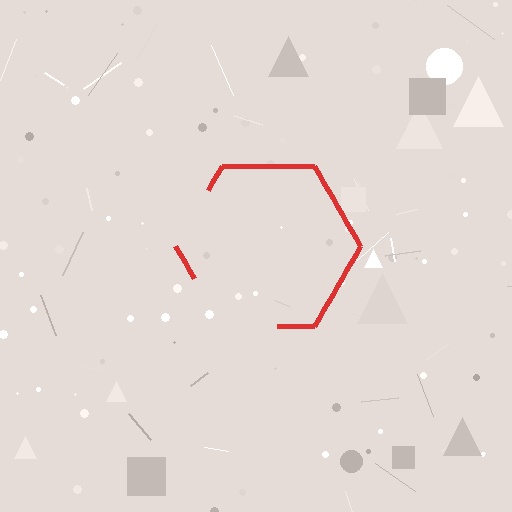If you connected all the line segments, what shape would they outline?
They would outline a hexagon.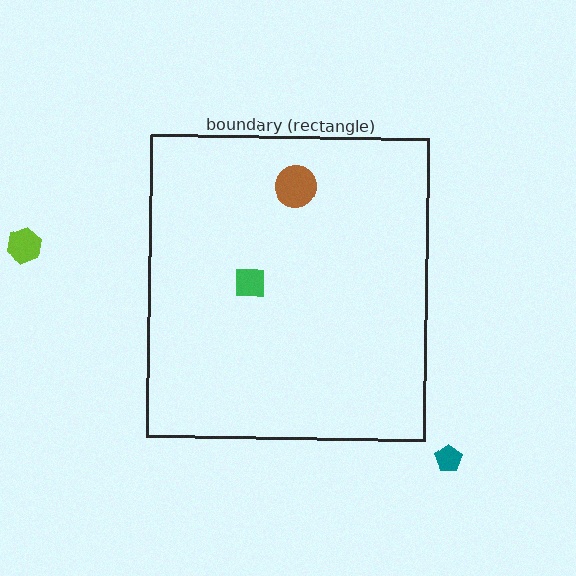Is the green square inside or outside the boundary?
Inside.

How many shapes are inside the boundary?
2 inside, 2 outside.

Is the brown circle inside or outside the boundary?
Inside.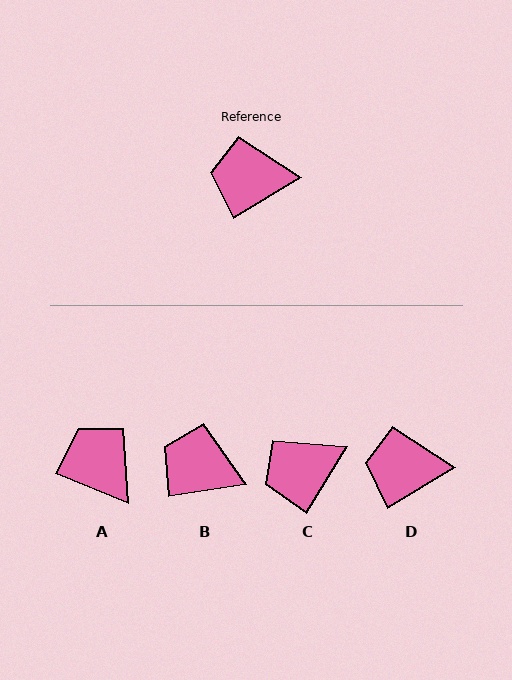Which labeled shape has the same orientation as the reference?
D.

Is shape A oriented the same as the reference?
No, it is off by about 53 degrees.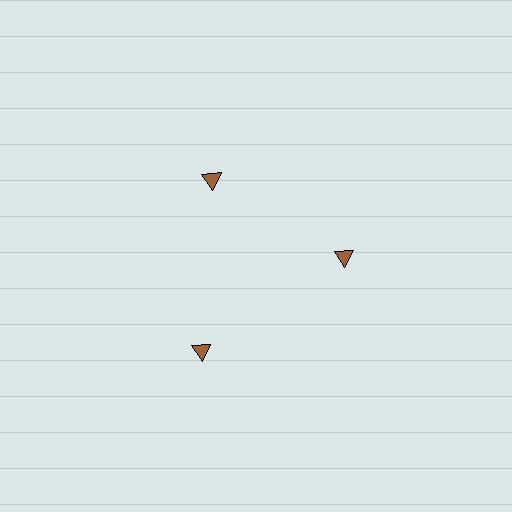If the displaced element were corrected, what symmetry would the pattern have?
It would have 3-fold rotational symmetry — the pattern would map onto itself every 120 degrees.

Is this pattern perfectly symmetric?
No. The 3 brown triangles are arranged in a ring, but one element near the 7 o'clock position is pushed outward from the center, breaking the 3-fold rotational symmetry.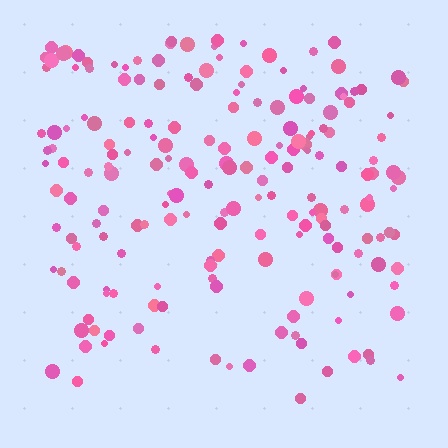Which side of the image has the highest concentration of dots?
The top.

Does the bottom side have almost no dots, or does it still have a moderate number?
Still a moderate number, just noticeably fewer than the top.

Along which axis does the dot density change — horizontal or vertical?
Vertical.